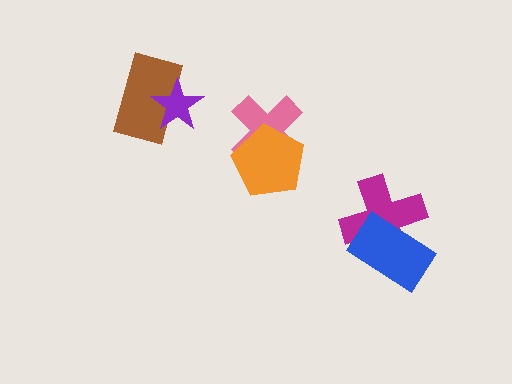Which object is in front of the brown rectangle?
The purple star is in front of the brown rectangle.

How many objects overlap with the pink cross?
1 object overlaps with the pink cross.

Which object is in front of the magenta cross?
The blue rectangle is in front of the magenta cross.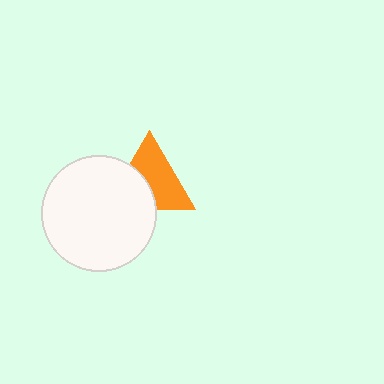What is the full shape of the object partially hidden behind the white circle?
The partially hidden object is an orange triangle.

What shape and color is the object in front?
The object in front is a white circle.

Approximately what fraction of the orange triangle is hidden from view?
Roughly 39% of the orange triangle is hidden behind the white circle.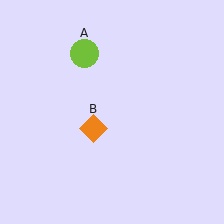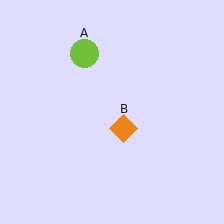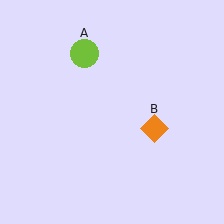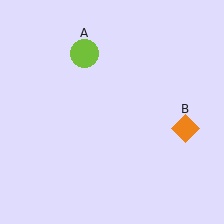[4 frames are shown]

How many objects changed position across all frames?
1 object changed position: orange diamond (object B).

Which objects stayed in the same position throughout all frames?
Lime circle (object A) remained stationary.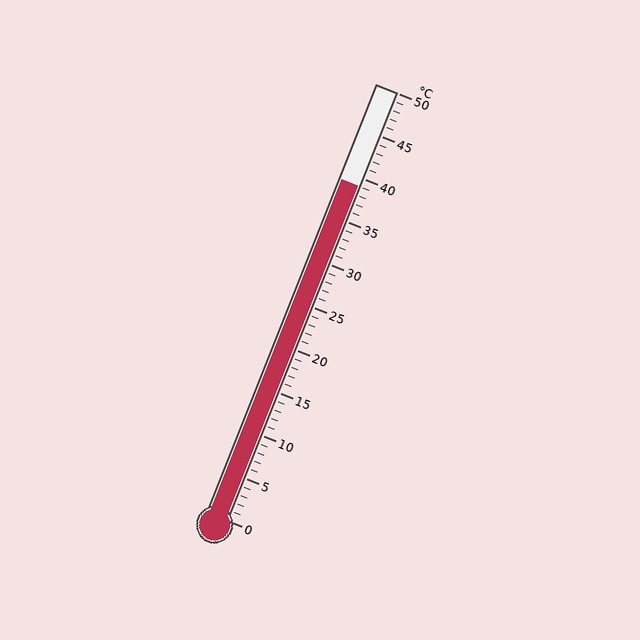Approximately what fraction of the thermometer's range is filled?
The thermometer is filled to approximately 80% of its range.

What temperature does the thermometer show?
The thermometer shows approximately 39°C.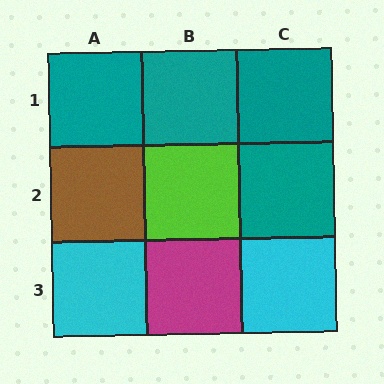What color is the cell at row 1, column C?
Teal.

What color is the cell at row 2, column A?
Brown.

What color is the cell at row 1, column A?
Teal.